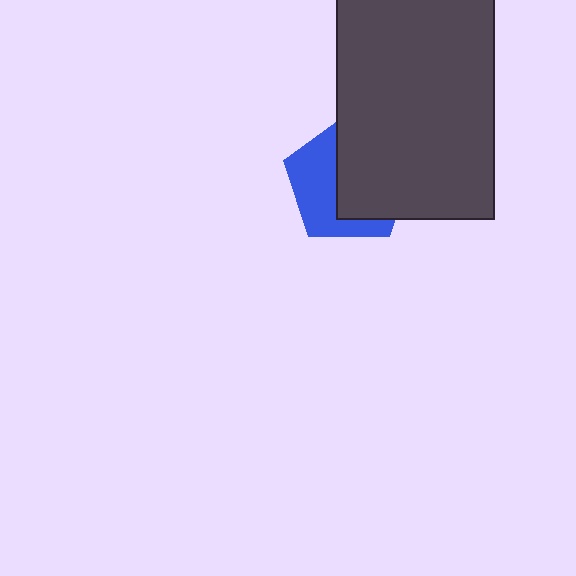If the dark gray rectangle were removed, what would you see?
You would see the complete blue pentagon.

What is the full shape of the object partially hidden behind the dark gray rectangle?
The partially hidden object is a blue pentagon.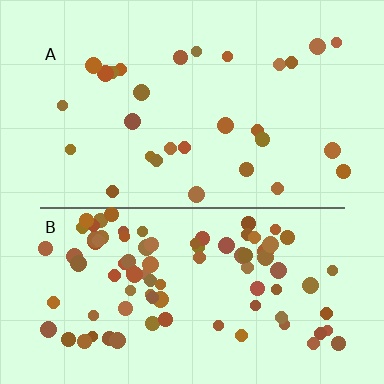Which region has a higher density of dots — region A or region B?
B (the bottom).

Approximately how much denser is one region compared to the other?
Approximately 3.3× — region B over region A.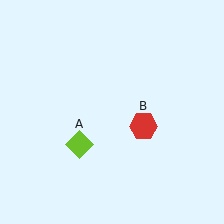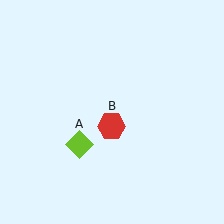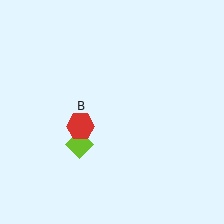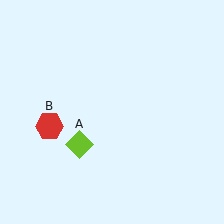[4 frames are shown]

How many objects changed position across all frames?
1 object changed position: red hexagon (object B).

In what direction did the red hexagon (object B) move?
The red hexagon (object B) moved left.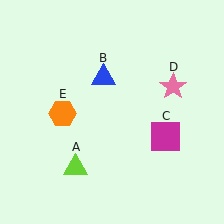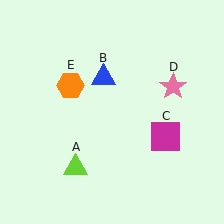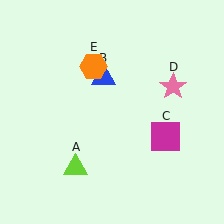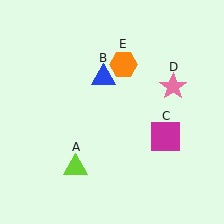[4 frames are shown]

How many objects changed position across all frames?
1 object changed position: orange hexagon (object E).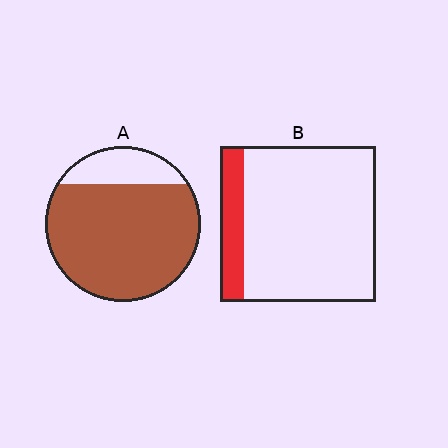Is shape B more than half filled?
No.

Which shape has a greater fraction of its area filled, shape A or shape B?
Shape A.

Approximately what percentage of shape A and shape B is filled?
A is approximately 80% and B is approximately 15%.